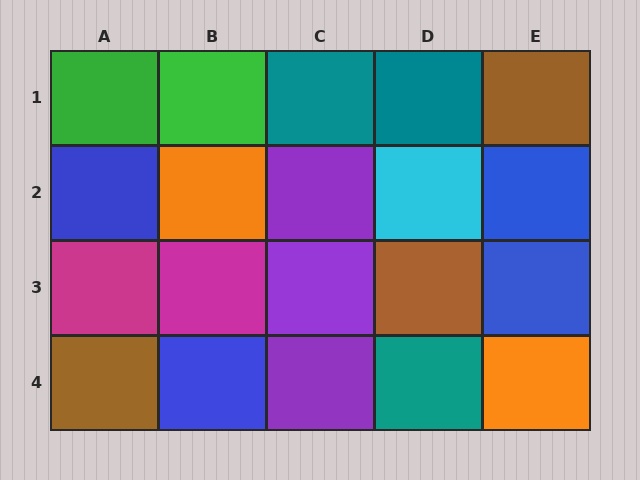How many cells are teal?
3 cells are teal.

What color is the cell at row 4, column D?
Teal.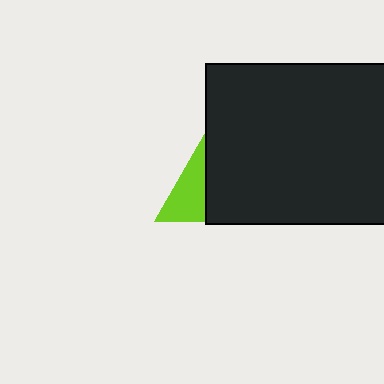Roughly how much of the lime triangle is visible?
A small part of it is visible (roughly 38%).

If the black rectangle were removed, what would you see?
You would see the complete lime triangle.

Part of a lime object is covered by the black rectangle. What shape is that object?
It is a triangle.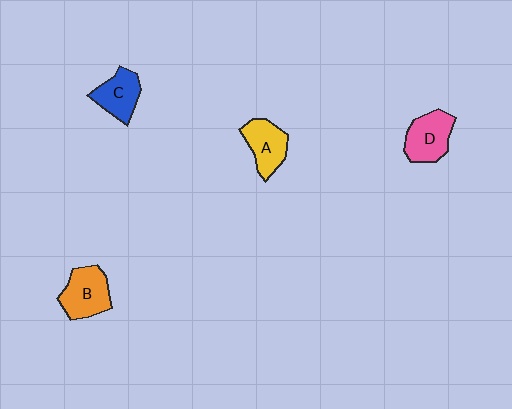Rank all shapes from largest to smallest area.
From largest to smallest: B (orange), D (pink), A (yellow), C (blue).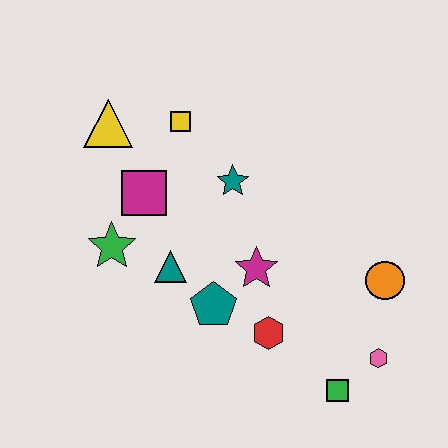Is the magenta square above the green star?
Yes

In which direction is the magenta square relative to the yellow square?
The magenta square is below the yellow square.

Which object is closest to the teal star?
The yellow square is closest to the teal star.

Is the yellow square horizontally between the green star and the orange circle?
Yes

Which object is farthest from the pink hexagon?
The yellow triangle is farthest from the pink hexagon.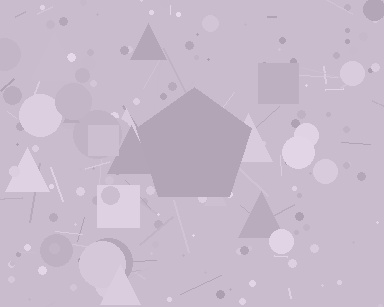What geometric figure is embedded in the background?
A pentagon is embedded in the background.